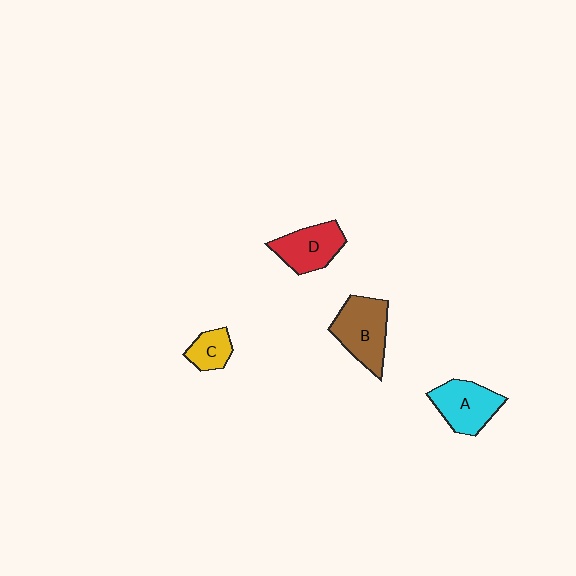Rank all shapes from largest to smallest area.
From largest to smallest: B (brown), A (cyan), D (red), C (yellow).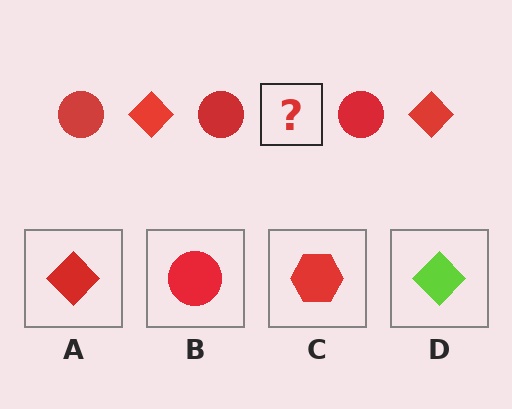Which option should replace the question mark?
Option A.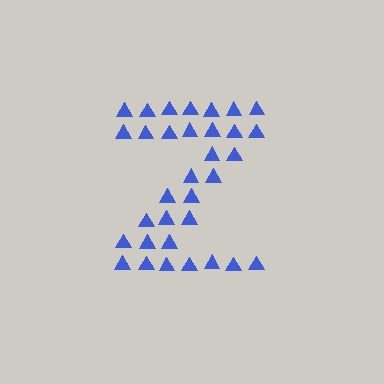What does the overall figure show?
The overall figure shows the letter Z.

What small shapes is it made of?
It is made of small triangles.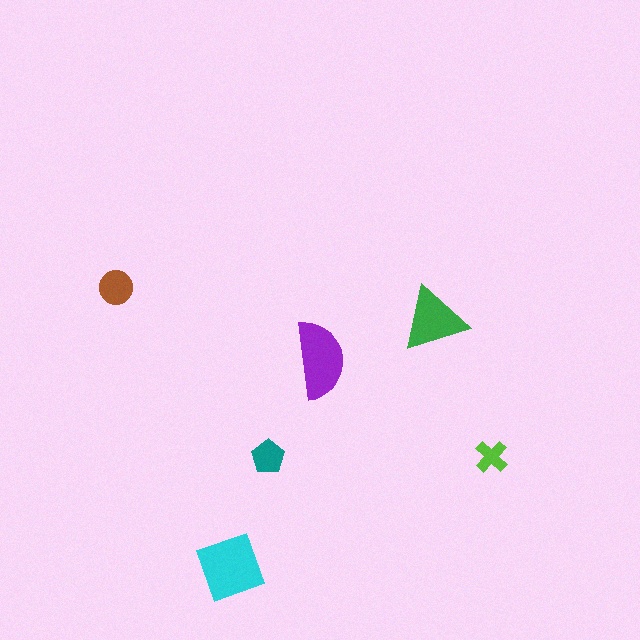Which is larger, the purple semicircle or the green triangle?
The purple semicircle.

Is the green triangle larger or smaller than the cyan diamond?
Smaller.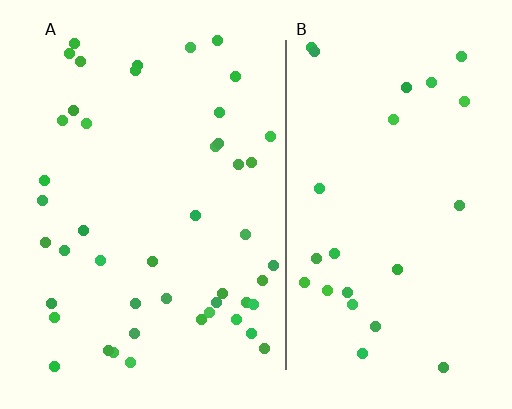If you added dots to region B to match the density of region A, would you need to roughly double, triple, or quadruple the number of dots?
Approximately double.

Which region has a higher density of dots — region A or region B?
A (the left).